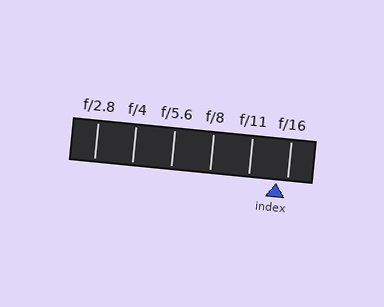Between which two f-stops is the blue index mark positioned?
The index mark is between f/11 and f/16.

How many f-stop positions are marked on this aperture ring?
There are 6 f-stop positions marked.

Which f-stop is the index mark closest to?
The index mark is closest to f/16.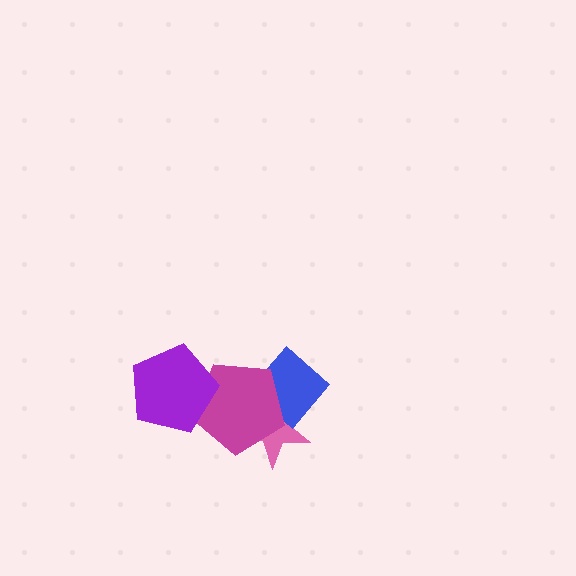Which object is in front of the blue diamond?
The magenta pentagon is in front of the blue diamond.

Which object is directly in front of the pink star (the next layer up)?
The blue diamond is directly in front of the pink star.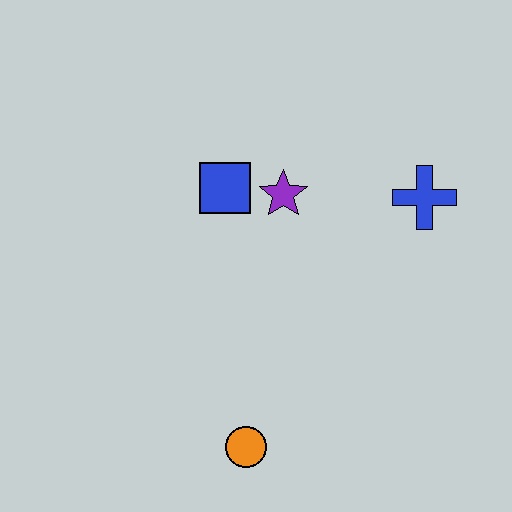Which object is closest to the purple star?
The blue square is closest to the purple star.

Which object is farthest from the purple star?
The orange circle is farthest from the purple star.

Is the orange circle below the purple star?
Yes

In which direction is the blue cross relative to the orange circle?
The blue cross is above the orange circle.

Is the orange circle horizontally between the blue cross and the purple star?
No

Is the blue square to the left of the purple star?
Yes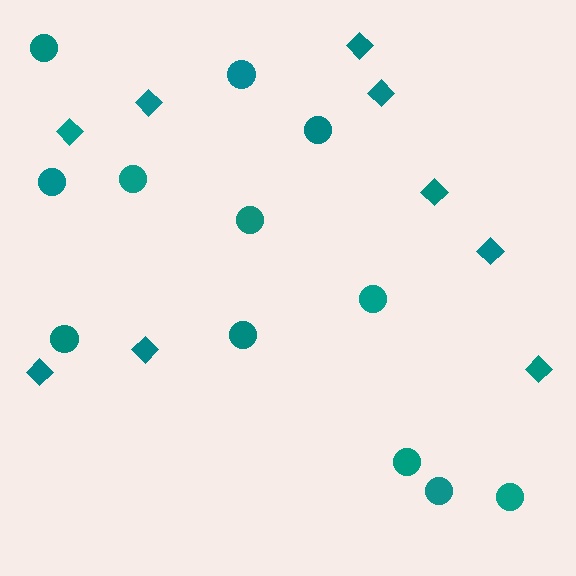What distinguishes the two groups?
There are 2 groups: one group of diamonds (9) and one group of circles (12).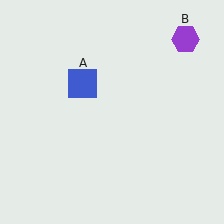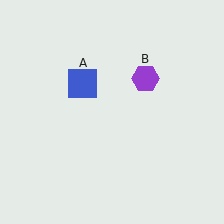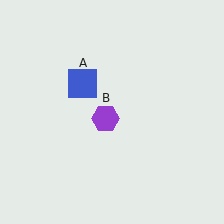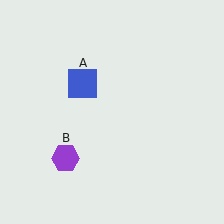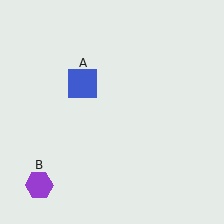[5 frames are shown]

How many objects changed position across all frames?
1 object changed position: purple hexagon (object B).